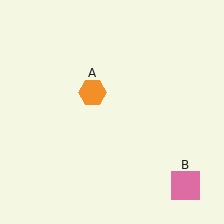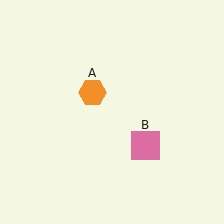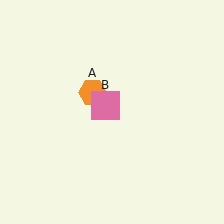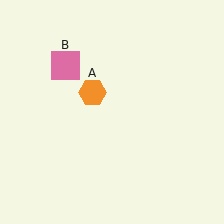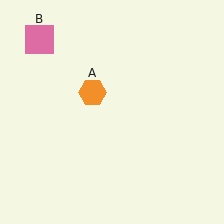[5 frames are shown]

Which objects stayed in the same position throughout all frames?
Orange hexagon (object A) remained stationary.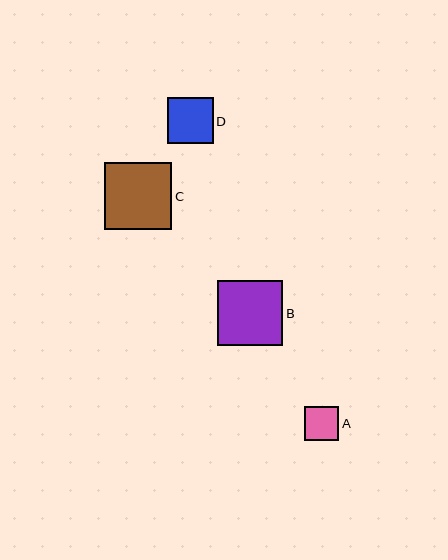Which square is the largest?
Square C is the largest with a size of approximately 67 pixels.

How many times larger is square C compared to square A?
Square C is approximately 2.0 times the size of square A.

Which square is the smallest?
Square A is the smallest with a size of approximately 34 pixels.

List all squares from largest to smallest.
From largest to smallest: C, B, D, A.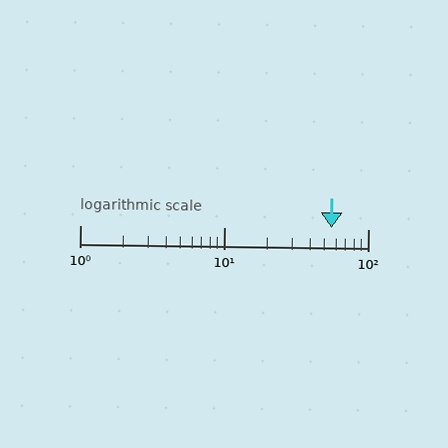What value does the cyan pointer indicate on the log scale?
The pointer indicates approximately 56.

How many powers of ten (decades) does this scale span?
The scale spans 2 decades, from 1 to 100.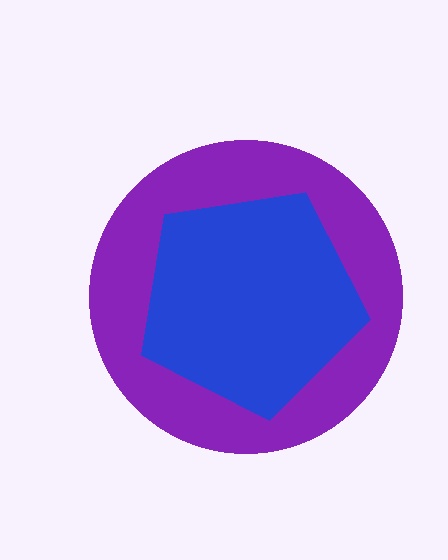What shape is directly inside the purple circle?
The blue pentagon.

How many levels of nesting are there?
2.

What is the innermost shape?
The blue pentagon.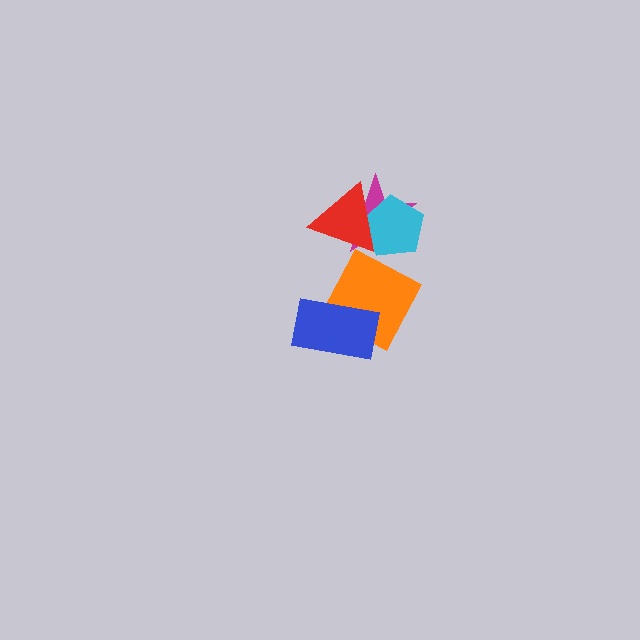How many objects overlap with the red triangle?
2 objects overlap with the red triangle.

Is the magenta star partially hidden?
Yes, it is partially covered by another shape.